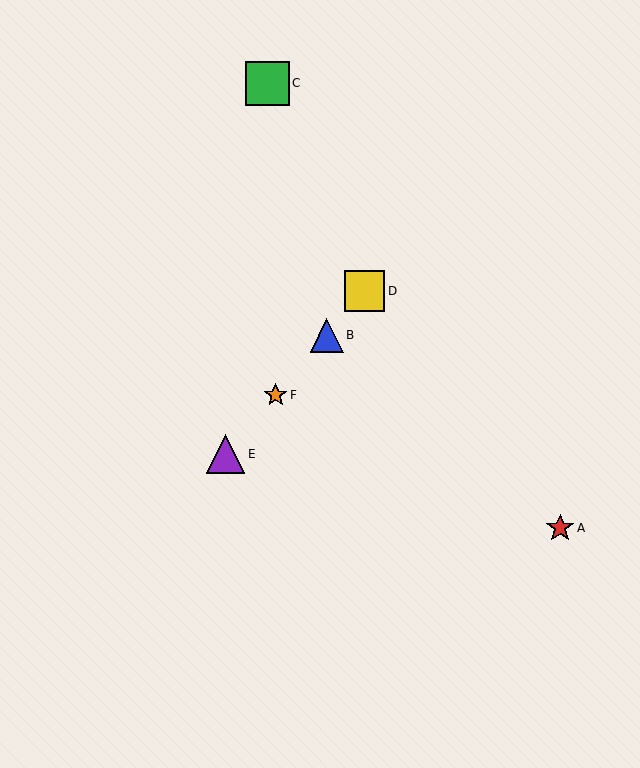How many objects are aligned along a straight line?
4 objects (B, D, E, F) are aligned along a straight line.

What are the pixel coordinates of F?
Object F is at (276, 395).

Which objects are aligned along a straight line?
Objects B, D, E, F are aligned along a straight line.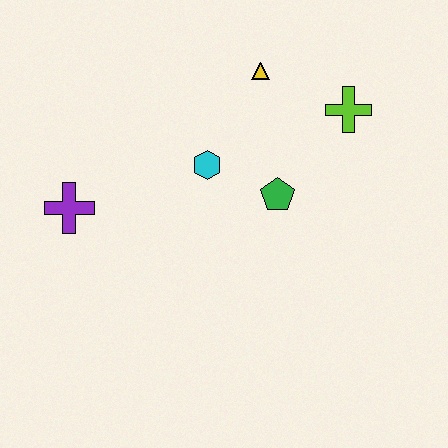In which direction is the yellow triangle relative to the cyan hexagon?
The yellow triangle is above the cyan hexagon.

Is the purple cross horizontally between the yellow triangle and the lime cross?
No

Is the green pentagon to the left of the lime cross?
Yes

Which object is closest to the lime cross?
The yellow triangle is closest to the lime cross.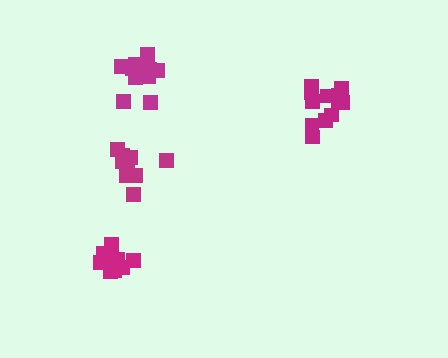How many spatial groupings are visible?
There are 4 spatial groupings.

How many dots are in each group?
Group 1: 15 dots, Group 2: 12 dots, Group 3: 11 dots, Group 4: 12 dots (50 total).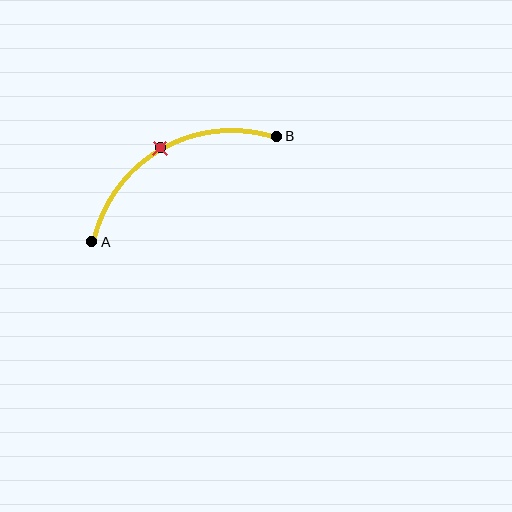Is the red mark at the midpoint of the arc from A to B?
Yes. The red mark lies on the arc at equal arc-length from both A and B — it is the arc midpoint.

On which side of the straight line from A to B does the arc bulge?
The arc bulges above the straight line connecting A and B.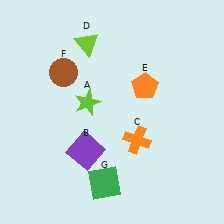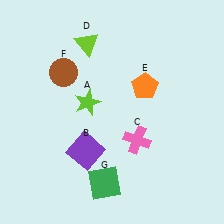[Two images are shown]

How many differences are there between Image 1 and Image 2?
There is 1 difference between the two images.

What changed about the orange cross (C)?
In Image 1, C is orange. In Image 2, it changed to pink.